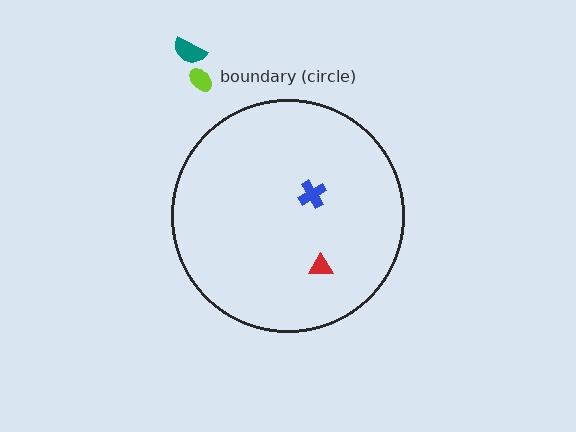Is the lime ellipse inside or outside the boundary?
Outside.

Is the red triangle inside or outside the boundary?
Inside.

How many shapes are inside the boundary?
2 inside, 2 outside.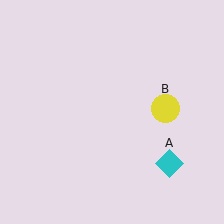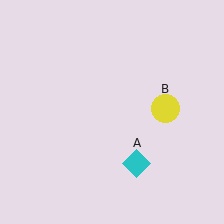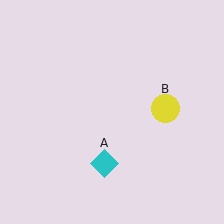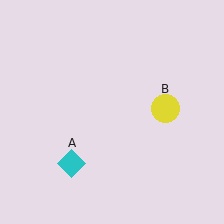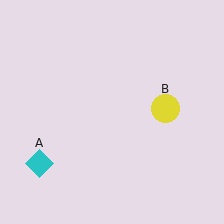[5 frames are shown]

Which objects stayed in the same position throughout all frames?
Yellow circle (object B) remained stationary.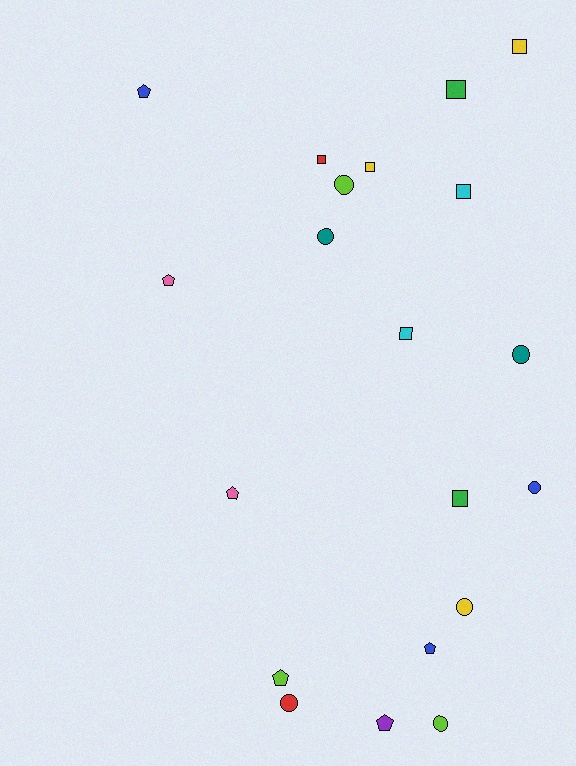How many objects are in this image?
There are 20 objects.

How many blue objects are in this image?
There are 3 blue objects.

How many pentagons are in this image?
There are 6 pentagons.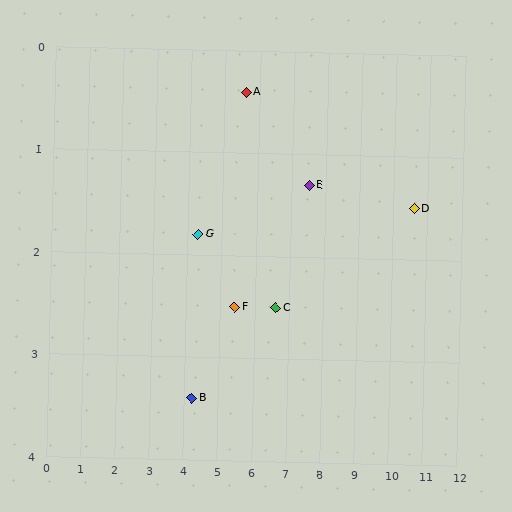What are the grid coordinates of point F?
Point F is at approximately (5.4, 2.5).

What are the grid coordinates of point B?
Point B is at approximately (4.2, 3.4).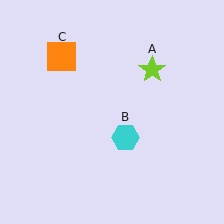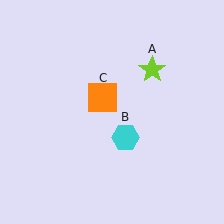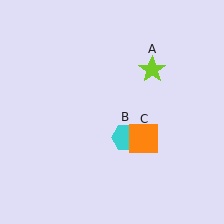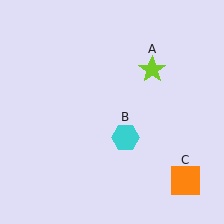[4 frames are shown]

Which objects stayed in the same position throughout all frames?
Lime star (object A) and cyan hexagon (object B) remained stationary.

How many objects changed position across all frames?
1 object changed position: orange square (object C).